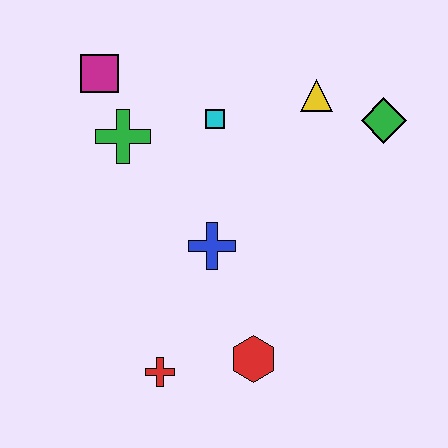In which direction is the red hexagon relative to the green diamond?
The red hexagon is below the green diamond.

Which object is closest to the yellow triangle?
The green diamond is closest to the yellow triangle.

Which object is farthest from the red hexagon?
The magenta square is farthest from the red hexagon.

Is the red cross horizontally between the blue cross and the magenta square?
Yes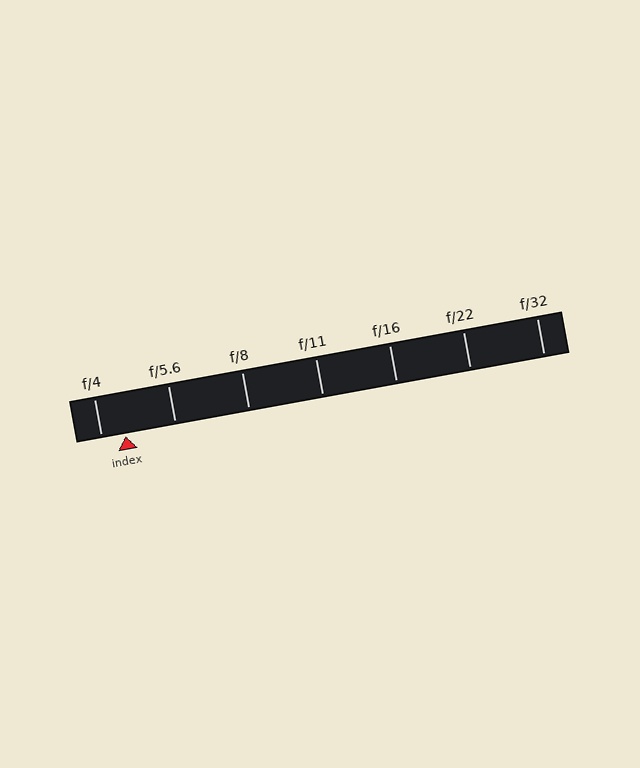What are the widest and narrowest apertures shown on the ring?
The widest aperture shown is f/4 and the narrowest is f/32.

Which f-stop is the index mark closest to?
The index mark is closest to f/4.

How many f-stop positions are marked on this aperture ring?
There are 7 f-stop positions marked.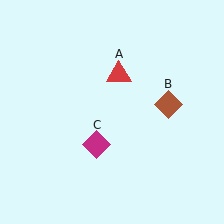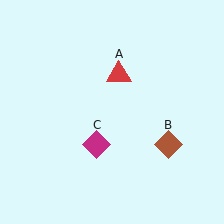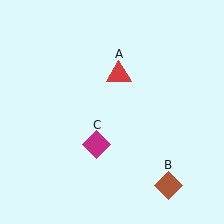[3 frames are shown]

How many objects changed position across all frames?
1 object changed position: brown diamond (object B).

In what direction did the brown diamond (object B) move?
The brown diamond (object B) moved down.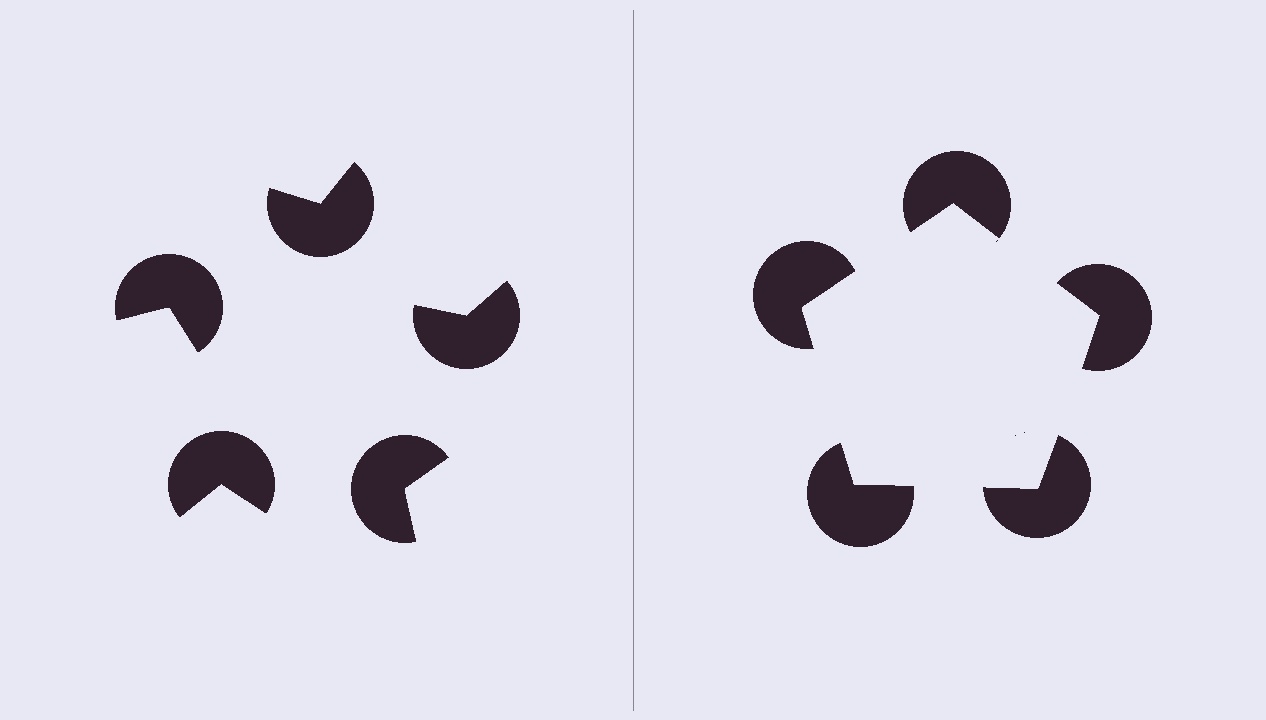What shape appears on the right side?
An illusory pentagon.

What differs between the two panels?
The pac-man discs are positioned identically on both sides; only the wedge orientations differ. On the right they align to a pentagon; on the left they are misaligned.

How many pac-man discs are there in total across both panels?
10 — 5 on each side.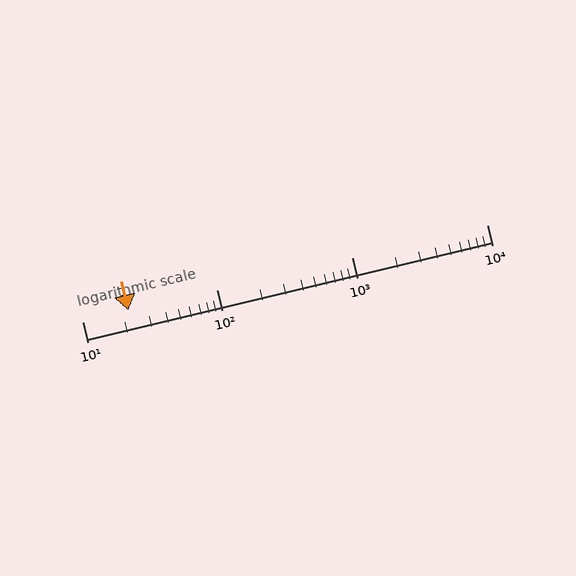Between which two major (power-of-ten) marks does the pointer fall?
The pointer is between 10 and 100.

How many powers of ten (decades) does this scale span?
The scale spans 3 decades, from 10 to 10000.